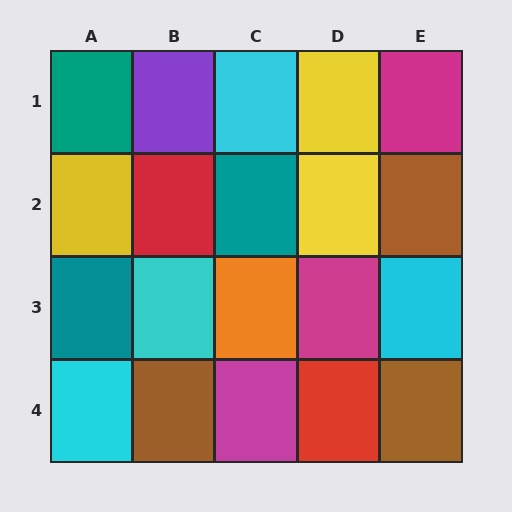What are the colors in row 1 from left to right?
Teal, purple, cyan, yellow, magenta.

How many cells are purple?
1 cell is purple.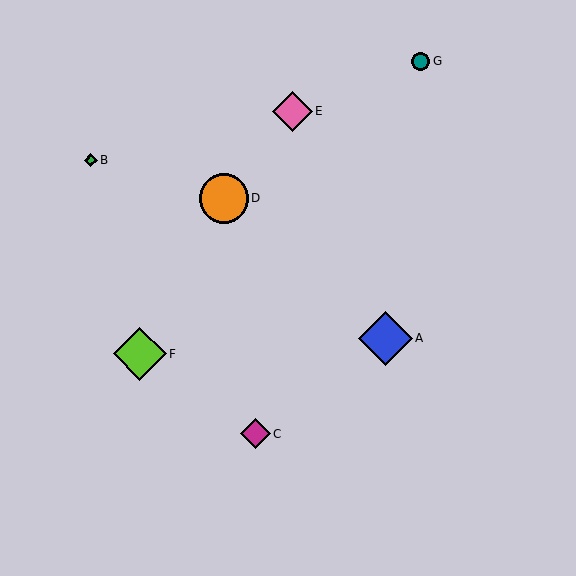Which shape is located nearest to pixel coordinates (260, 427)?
The magenta diamond (labeled C) at (255, 434) is nearest to that location.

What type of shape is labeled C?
Shape C is a magenta diamond.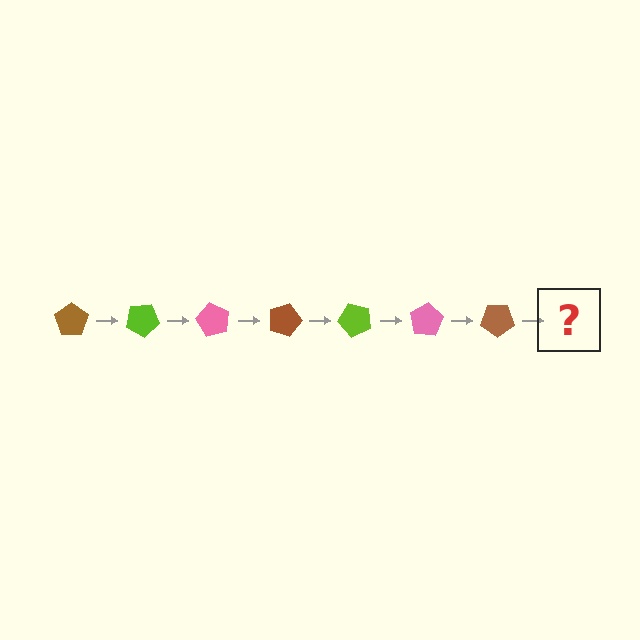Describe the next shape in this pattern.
It should be a lime pentagon, rotated 210 degrees from the start.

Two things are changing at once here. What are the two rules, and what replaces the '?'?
The two rules are that it rotates 30 degrees each step and the color cycles through brown, lime, and pink. The '?' should be a lime pentagon, rotated 210 degrees from the start.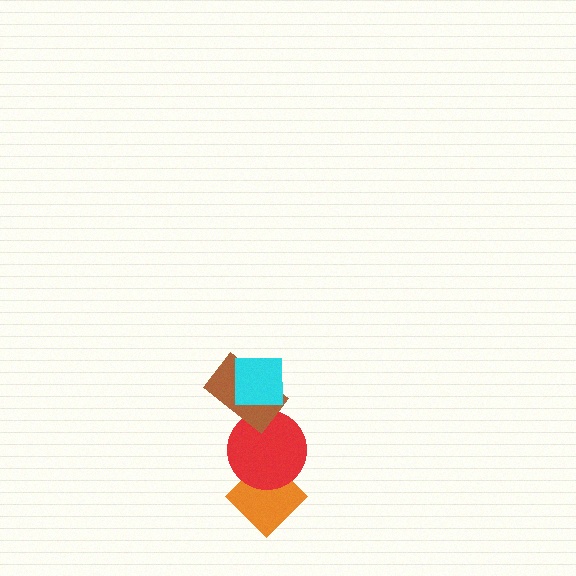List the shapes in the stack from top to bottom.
From top to bottom: the cyan square, the brown rectangle, the red circle, the orange diamond.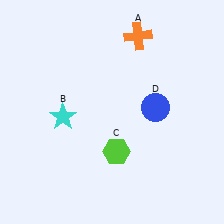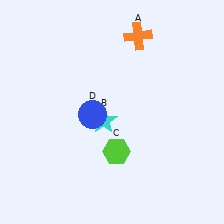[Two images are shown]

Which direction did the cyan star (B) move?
The cyan star (B) moved right.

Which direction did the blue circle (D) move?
The blue circle (D) moved left.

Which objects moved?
The objects that moved are: the cyan star (B), the blue circle (D).